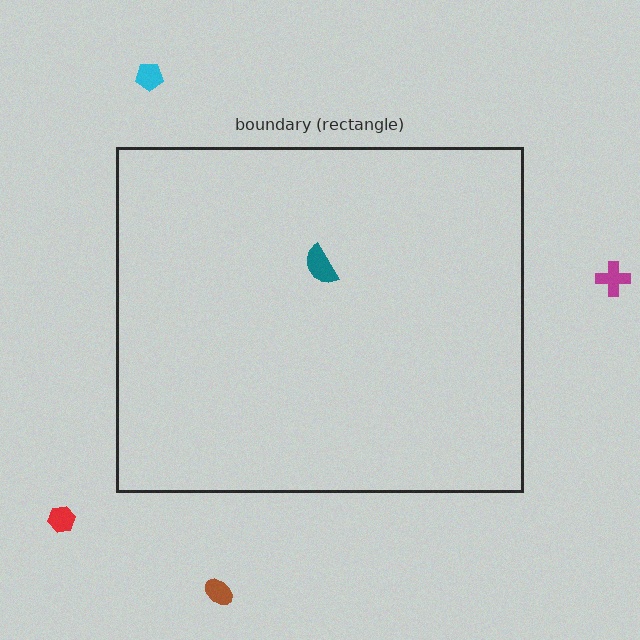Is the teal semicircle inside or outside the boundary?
Inside.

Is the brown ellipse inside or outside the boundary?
Outside.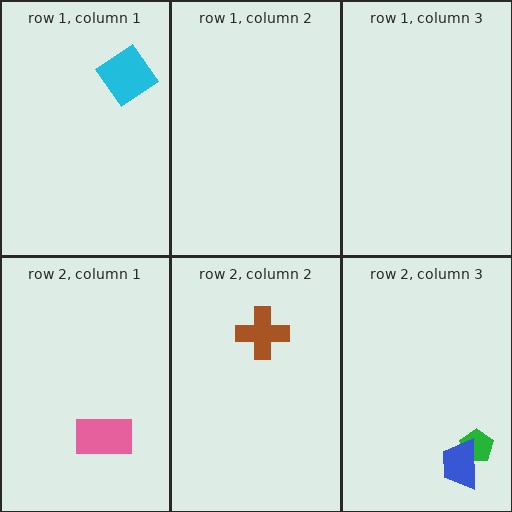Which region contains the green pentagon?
The row 2, column 3 region.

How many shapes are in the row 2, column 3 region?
2.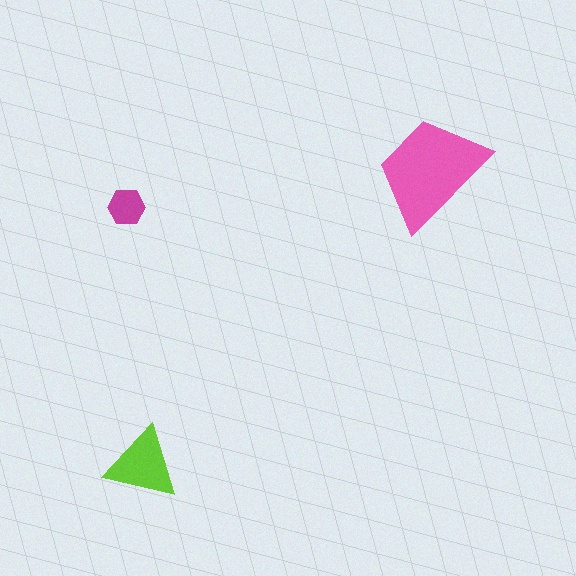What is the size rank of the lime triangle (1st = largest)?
2nd.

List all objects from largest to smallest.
The pink trapezoid, the lime triangle, the magenta hexagon.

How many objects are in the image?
There are 3 objects in the image.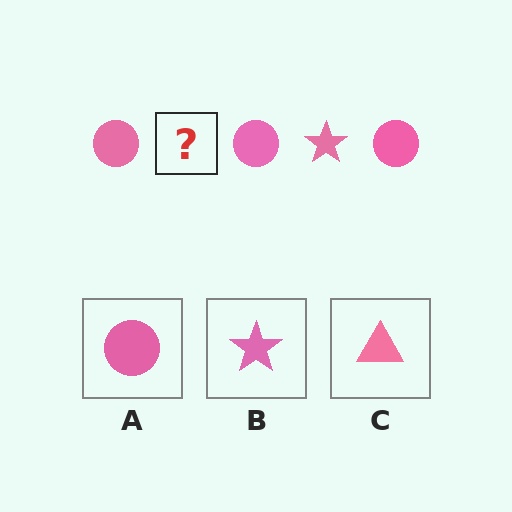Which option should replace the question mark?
Option B.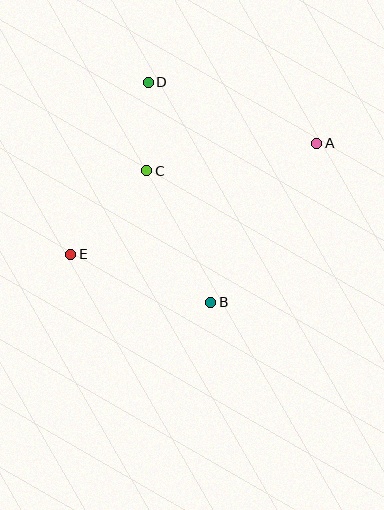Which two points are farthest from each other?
Points A and E are farthest from each other.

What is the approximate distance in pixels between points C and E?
The distance between C and E is approximately 113 pixels.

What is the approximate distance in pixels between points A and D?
The distance between A and D is approximately 179 pixels.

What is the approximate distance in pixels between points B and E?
The distance between B and E is approximately 148 pixels.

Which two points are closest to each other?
Points C and D are closest to each other.